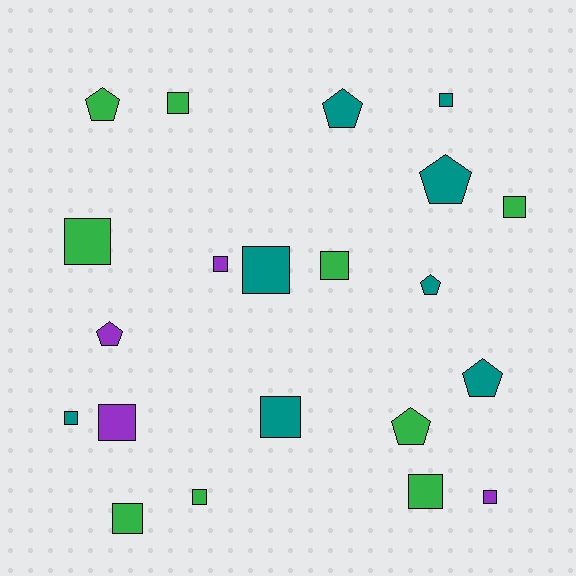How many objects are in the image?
There are 21 objects.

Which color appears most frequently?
Green, with 9 objects.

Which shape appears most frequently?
Square, with 14 objects.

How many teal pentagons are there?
There are 4 teal pentagons.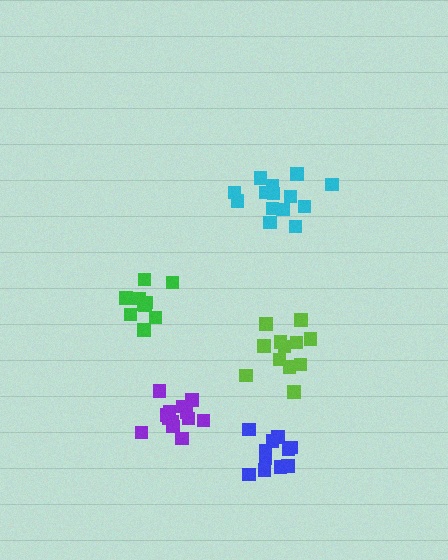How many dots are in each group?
Group 1: 11 dots, Group 2: 15 dots, Group 3: 13 dots, Group 4: 11 dots, Group 5: 12 dots (62 total).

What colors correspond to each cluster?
The clusters are colored: green, cyan, purple, blue, lime.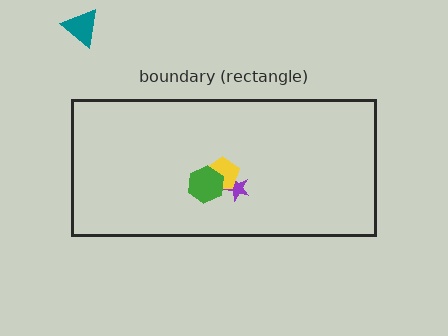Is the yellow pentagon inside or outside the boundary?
Inside.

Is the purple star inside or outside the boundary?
Inside.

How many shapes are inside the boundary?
3 inside, 1 outside.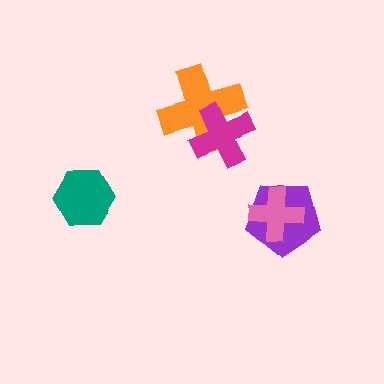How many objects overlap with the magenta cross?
1 object overlaps with the magenta cross.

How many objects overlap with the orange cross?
1 object overlaps with the orange cross.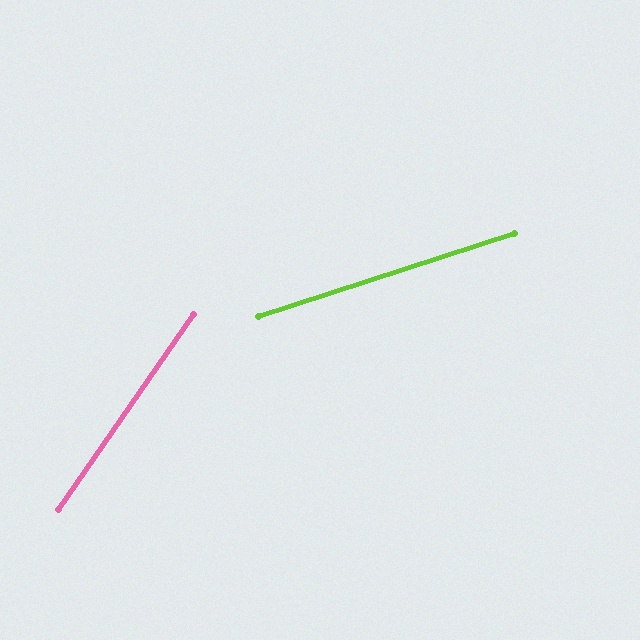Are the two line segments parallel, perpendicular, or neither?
Neither parallel nor perpendicular — they differ by about 37°.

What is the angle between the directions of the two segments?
Approximately 37 degrees.